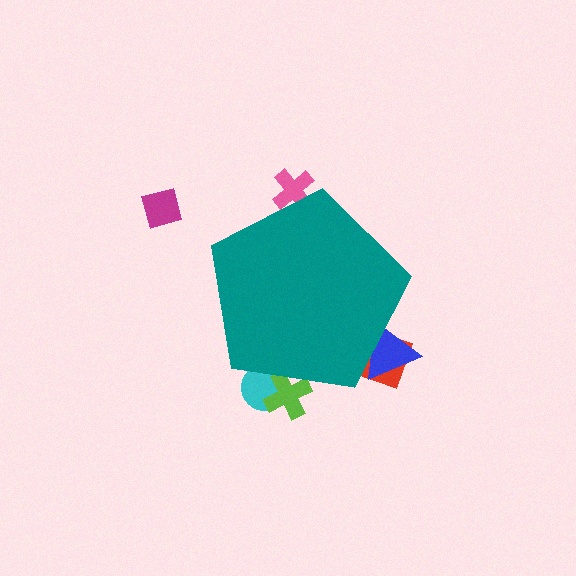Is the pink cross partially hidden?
Yes, the pink cross is partially hidden behind the teal pentagon.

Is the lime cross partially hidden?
Yes, the lime cross is partially hidden behind the teal pentagon.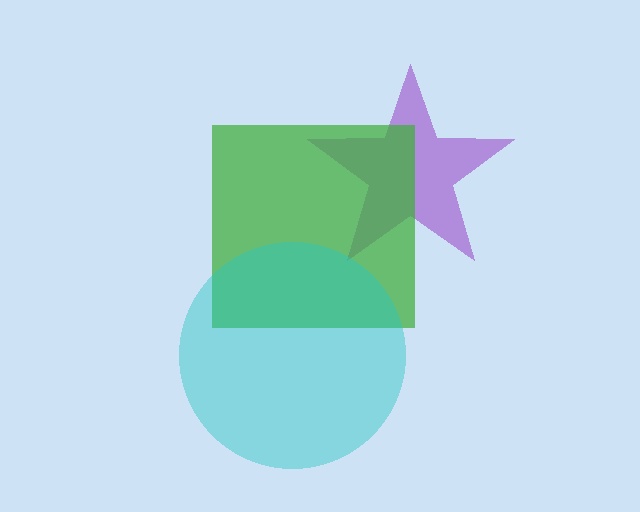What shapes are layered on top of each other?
The layered shapes are: a purple star, a green square, a cyan circle.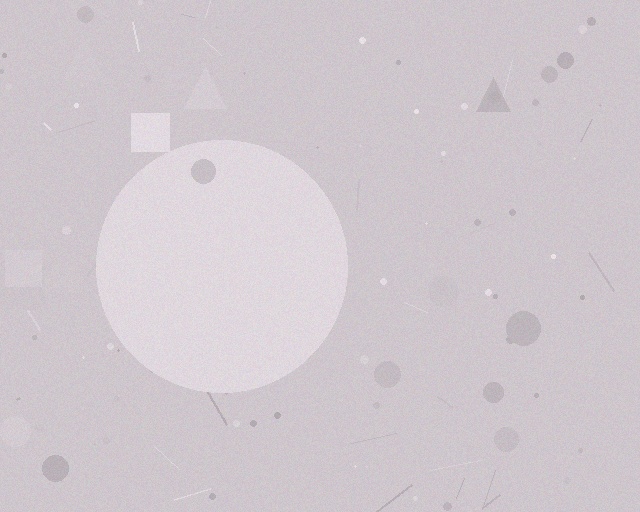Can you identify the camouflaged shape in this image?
The camouflaged shape is a circle.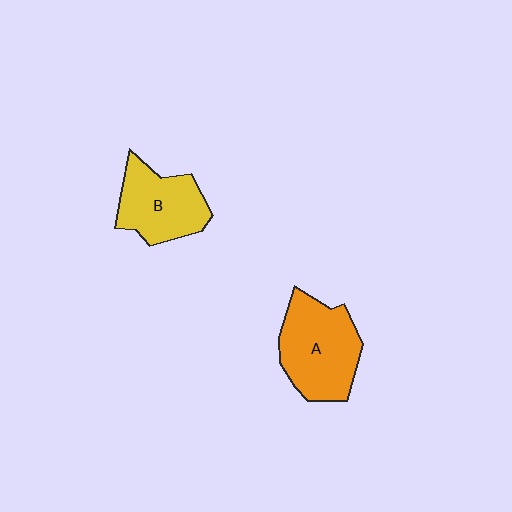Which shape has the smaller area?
Shape B (yellow).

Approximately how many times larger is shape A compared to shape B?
Approximately 1.2 times.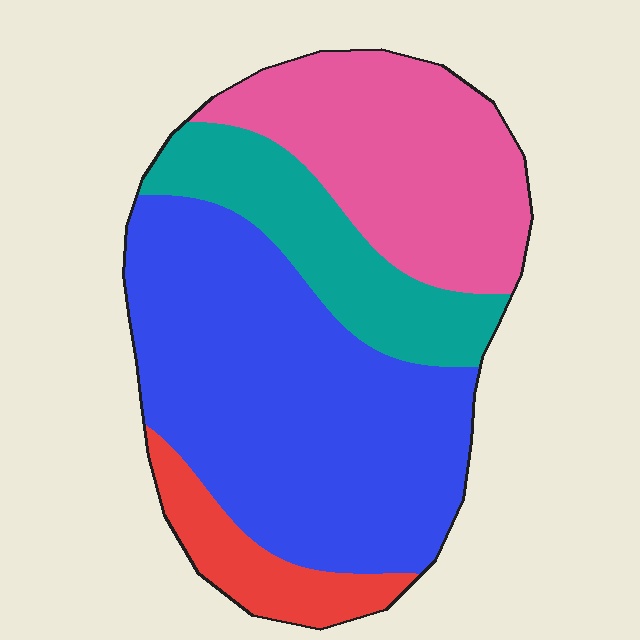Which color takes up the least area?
Red, at roughly 10%.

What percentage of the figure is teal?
Teal covers 17% of the figure.